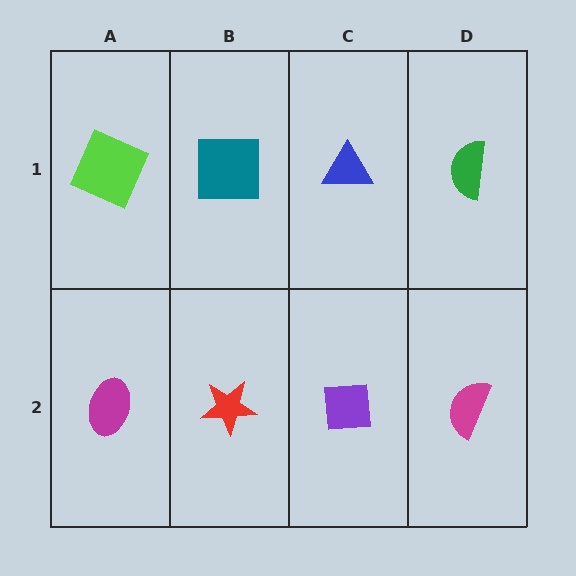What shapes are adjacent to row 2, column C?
A blue triangle (row 1, column C), a red star (row 2, column B), a magenta semicircle (row 2, column D).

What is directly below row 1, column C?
A purple square.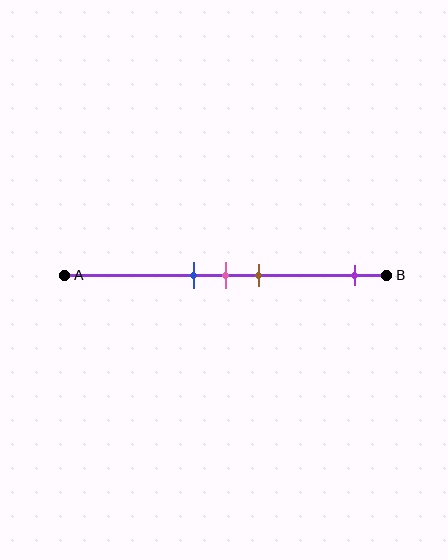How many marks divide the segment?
There are 4 marks dividing the segment.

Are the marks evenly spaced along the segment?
No, the marks are not evenly spaced.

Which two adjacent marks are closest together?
The blue and pink marks are the closest adjacent pair.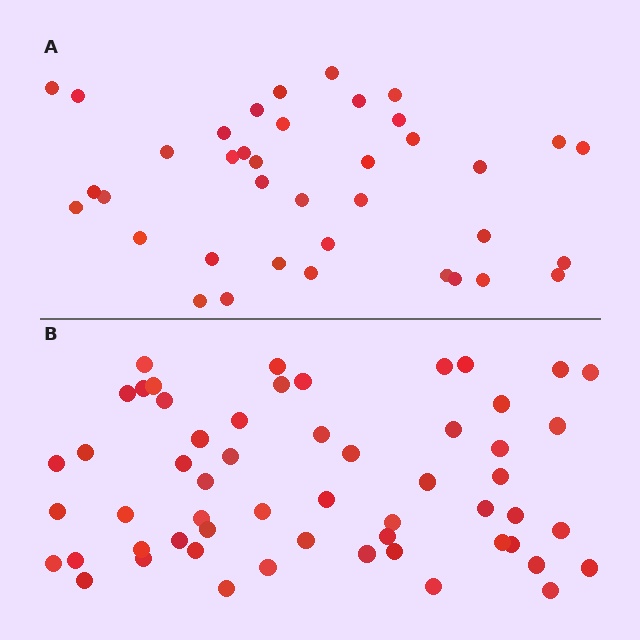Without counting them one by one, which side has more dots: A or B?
Region B (the bottom region) has more dots.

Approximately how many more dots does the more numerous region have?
Region B has approximately 20 more dots than region A.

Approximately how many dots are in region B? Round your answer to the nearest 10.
About 60 dots. (The exact count is 56, which rounds to 60.)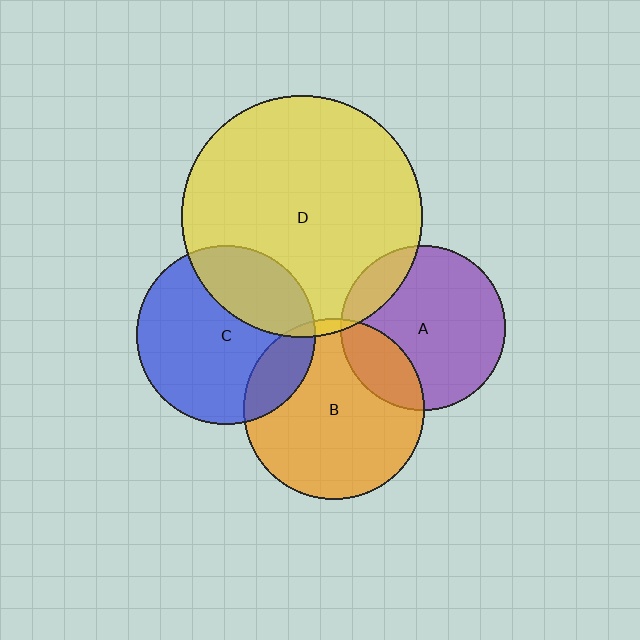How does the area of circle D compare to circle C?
Approximately 1.8 times.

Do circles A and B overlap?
Yes.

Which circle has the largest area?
Circle D (yellow).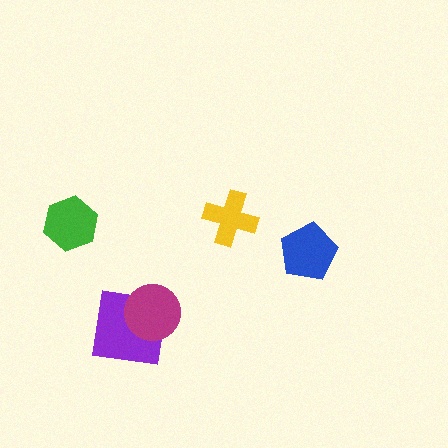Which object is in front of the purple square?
The magenta circle is in front of the purple square.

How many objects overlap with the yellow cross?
0 objects overlap with the yellow cross.